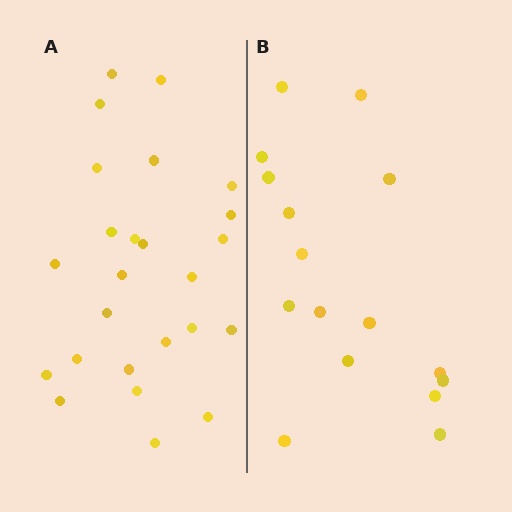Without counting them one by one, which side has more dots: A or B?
Region A (the left region) has more dots.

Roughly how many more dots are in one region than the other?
Region A has roughly 8 or so more dots than region B.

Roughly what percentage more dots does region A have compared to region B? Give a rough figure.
About 55% more.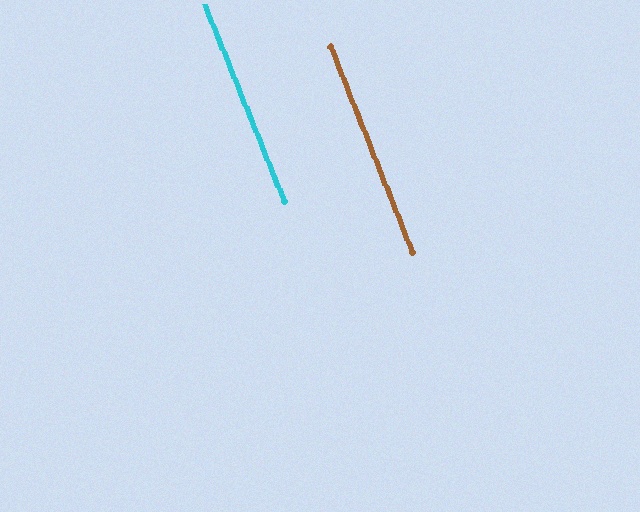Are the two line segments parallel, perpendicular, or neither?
Parallel — their directions differ by only 0.1°.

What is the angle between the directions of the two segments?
Approximately 0 degrees.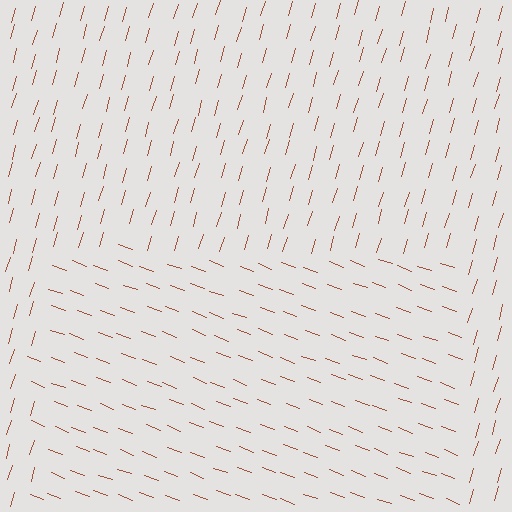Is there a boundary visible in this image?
Yes, there is a texture boundary formed by a change in line orientation.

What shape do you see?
I see a rectangle.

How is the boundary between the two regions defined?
The boundary is defined purely by a change in line orientation (approximately 86 degrees difference). All lines are the same color and thickness.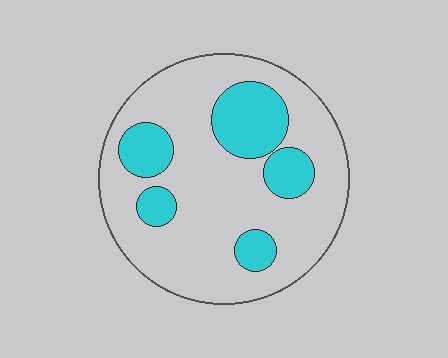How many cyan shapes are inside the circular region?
5.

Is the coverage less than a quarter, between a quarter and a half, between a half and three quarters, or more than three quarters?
Less than a quarter.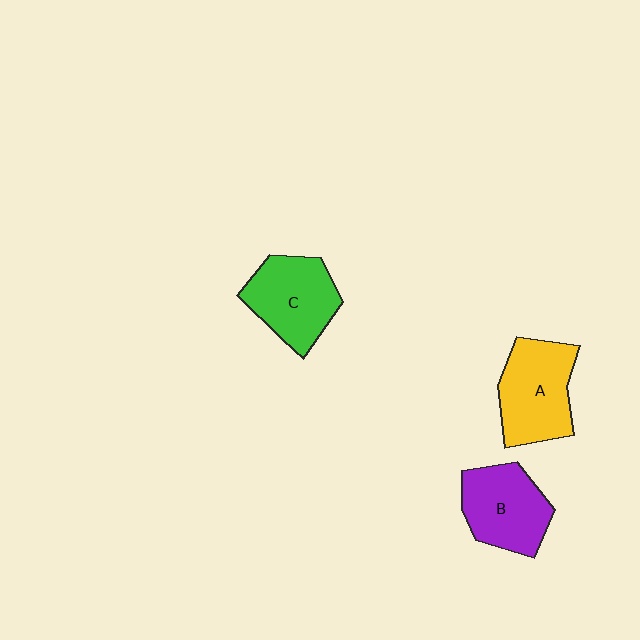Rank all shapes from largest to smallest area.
From largest to smallest: A (yellow), C (green), B (purple).